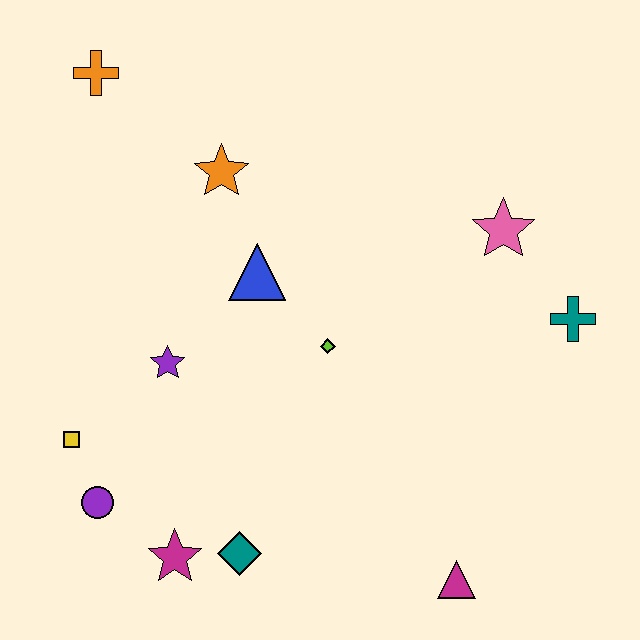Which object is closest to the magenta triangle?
The teal diamond is closest to the magenta triangle.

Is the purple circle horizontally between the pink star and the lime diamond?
No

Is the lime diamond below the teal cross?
Yes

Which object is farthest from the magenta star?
The orange cross is farthest from the magenta star.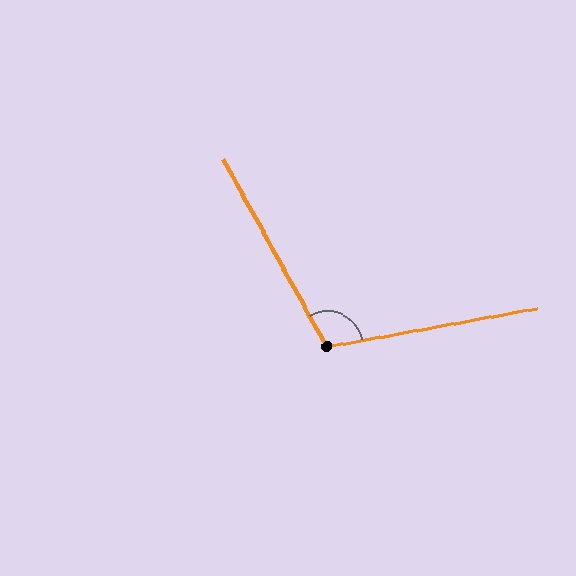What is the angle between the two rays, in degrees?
Approximately 109 degrees.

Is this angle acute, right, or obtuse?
It is obtuse.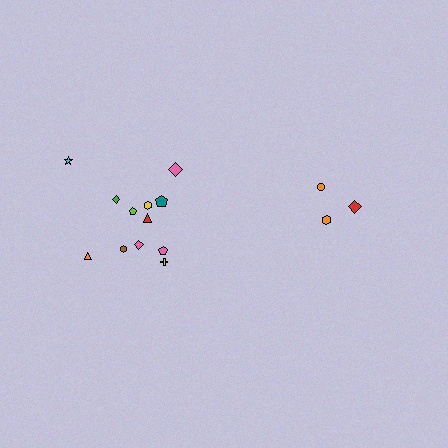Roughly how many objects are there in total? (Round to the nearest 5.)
Roughly 15 objects in total.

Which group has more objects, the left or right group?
The left group.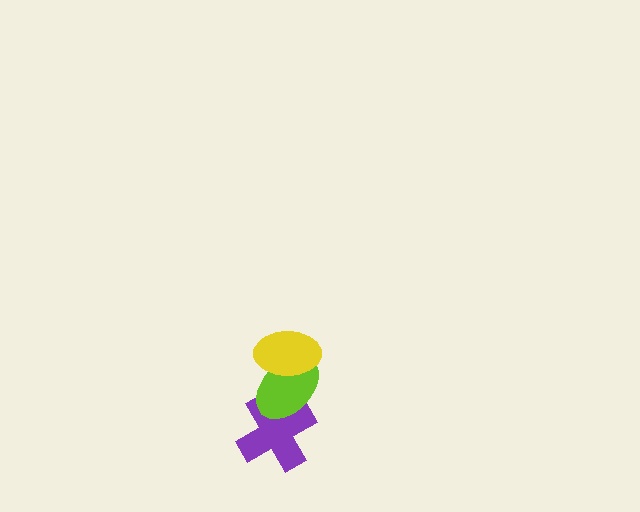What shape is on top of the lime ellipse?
The yellow ellipse is on top of the lime ellipse.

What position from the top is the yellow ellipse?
The yellow ellipse is 1st from the top.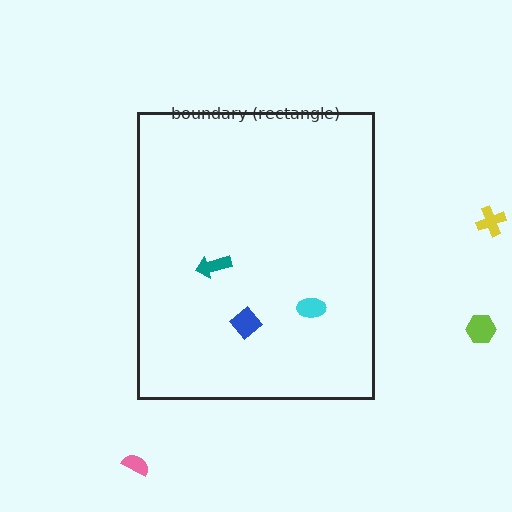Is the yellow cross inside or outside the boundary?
Outside.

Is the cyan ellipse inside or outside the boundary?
Inside.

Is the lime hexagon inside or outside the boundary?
Outside.